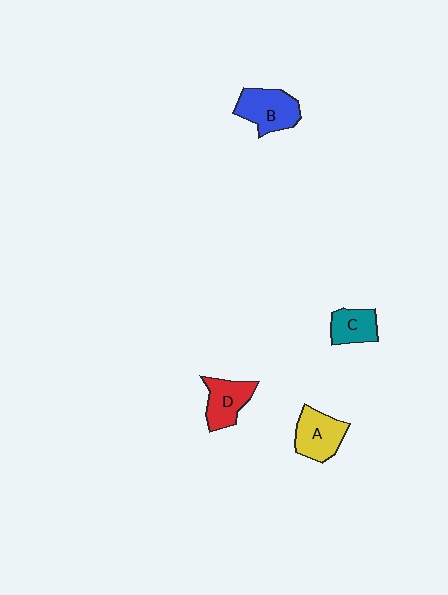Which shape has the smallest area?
Shape C (teal).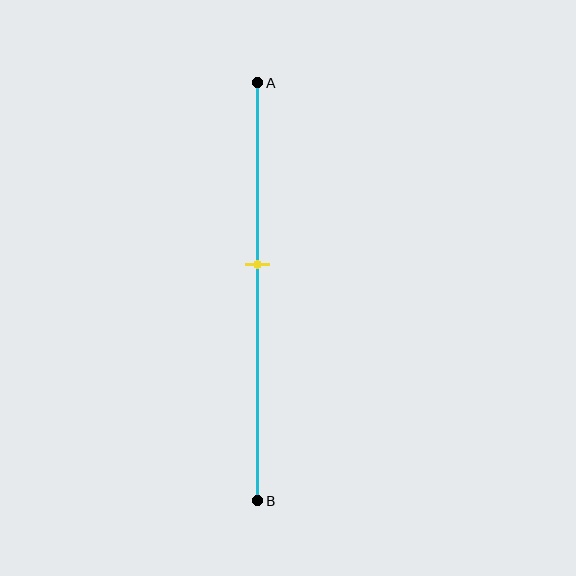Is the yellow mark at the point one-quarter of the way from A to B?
No, the mark is at about 45% from A, not at the 25% one-quarter point.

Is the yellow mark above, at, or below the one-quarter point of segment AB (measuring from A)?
The yellow mark is below the one-quarter point of segment AB.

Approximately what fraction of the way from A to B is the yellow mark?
The yellow mark is approximately 45% of the way from A to B.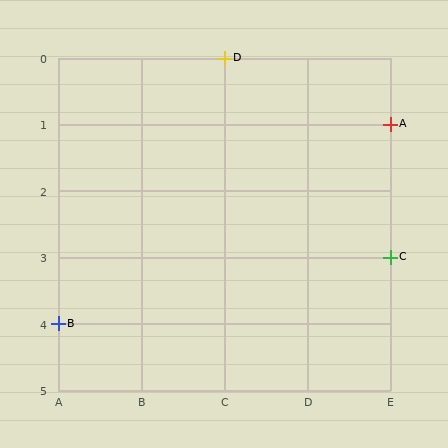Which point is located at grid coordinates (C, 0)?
Point D is at (C, 0).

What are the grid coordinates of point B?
Point B is at grid coordinates (A, 4).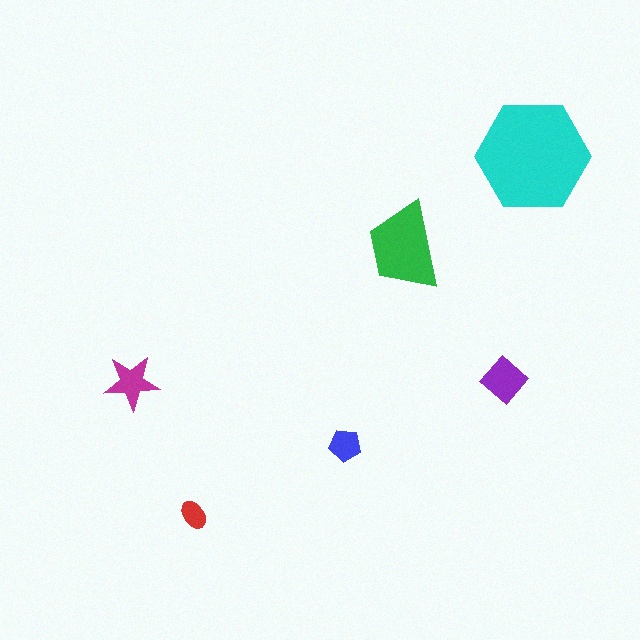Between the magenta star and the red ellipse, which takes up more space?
The magenta star.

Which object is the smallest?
The red ellipse.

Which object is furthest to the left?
The magenta star is leftmost.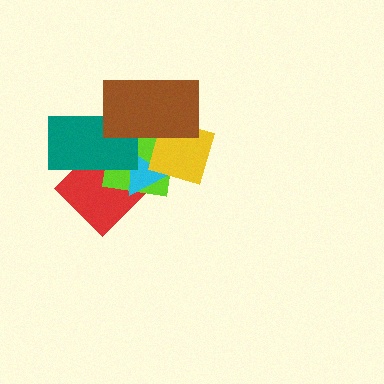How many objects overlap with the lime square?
5 objects overlap with the lime square.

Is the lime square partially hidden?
Yes, it is partially covered by another shape.